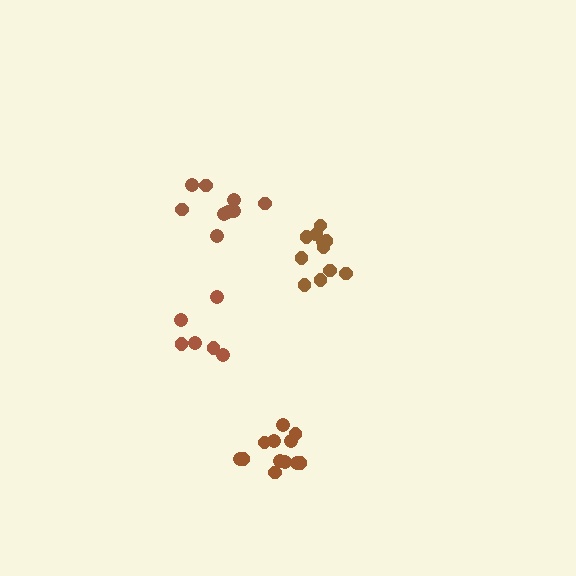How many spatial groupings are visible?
There are 4 spatial groupings.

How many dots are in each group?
Group 1: 11 dots, Group 2: 9 dots, Group 3: 12 dots, Group 4: 6 dots (38 total).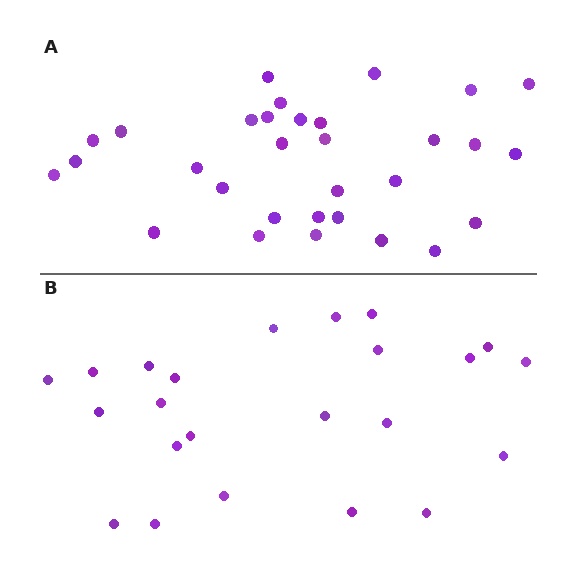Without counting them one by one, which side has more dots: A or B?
Region A (the top region) has more dots.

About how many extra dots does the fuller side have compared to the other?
Region A has roughly 8 or so more dots than region B.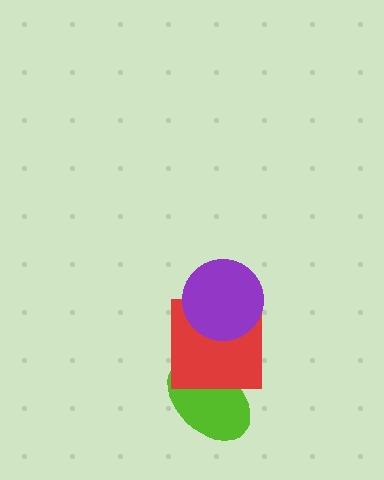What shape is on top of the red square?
The purple circle is on top of the red square.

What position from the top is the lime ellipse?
The lime ellipse is 3rd from the top.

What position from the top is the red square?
The red square is 2nd from the top.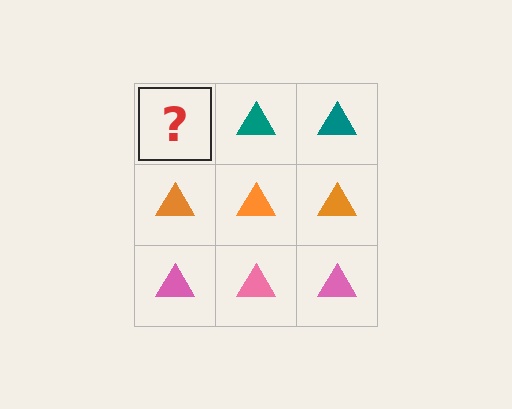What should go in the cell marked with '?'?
The missing cell should contain a teal triangle.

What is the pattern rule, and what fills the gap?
The rule is that each row has a consistent color. The gap should be filled with a teal triangle.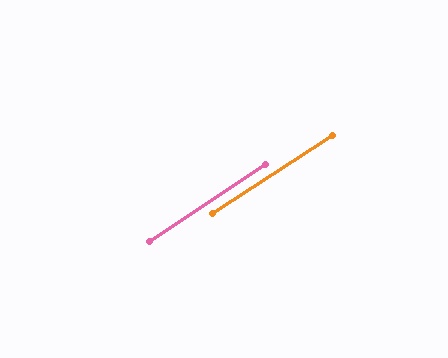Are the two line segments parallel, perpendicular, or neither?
Parallel — their directions differ by only 0.3°.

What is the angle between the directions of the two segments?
Approximately 0 degrees.